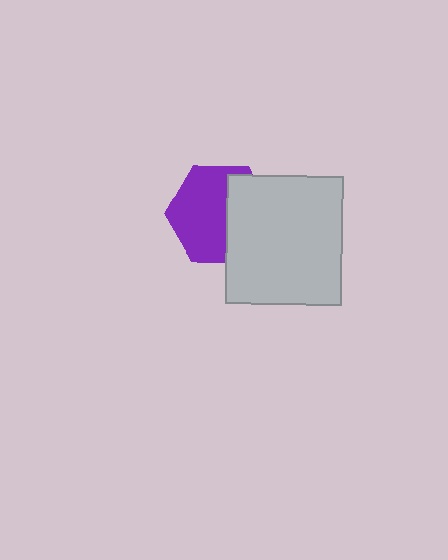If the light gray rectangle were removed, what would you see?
You would see the complete purple hexagon.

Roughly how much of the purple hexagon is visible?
About half of it is visible (roughly 60%).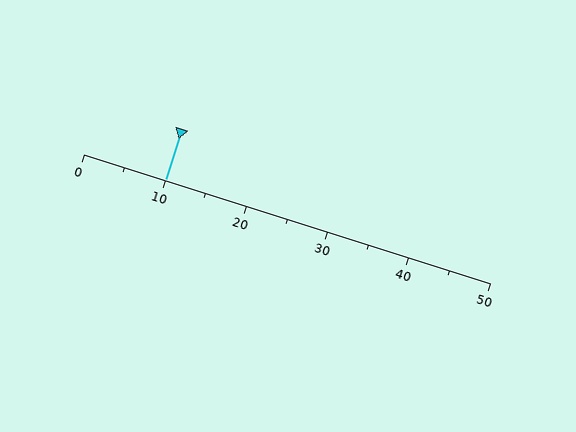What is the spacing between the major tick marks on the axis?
The major ticks are spaced 10 apart.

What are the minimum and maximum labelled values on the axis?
The axis runs from 0 to 50.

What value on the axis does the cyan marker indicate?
The marker indicates approximately 10.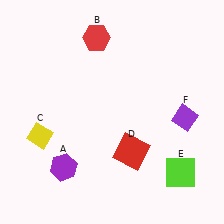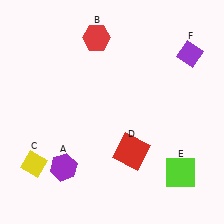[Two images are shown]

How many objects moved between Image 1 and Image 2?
2 objects moved between the two images.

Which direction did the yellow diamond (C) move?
The yellow diamond (C) moved down.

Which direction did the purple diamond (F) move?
The purple diamond (F) moved up.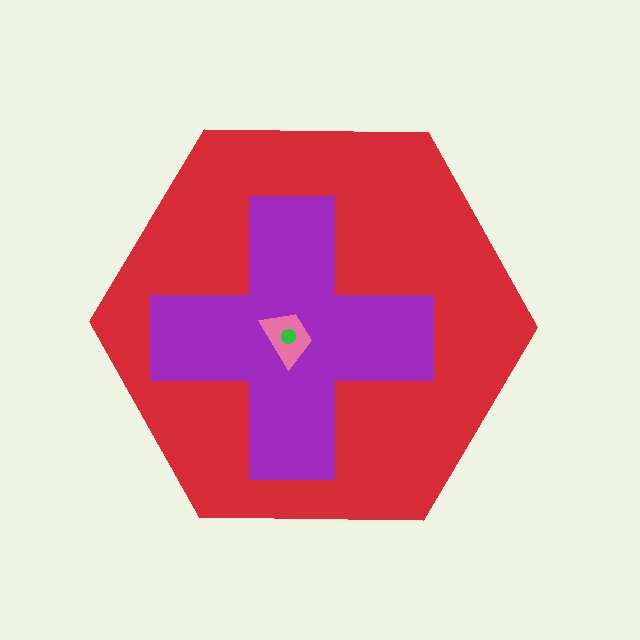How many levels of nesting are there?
4.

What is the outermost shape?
The red hexagon.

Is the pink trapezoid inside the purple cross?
Yes.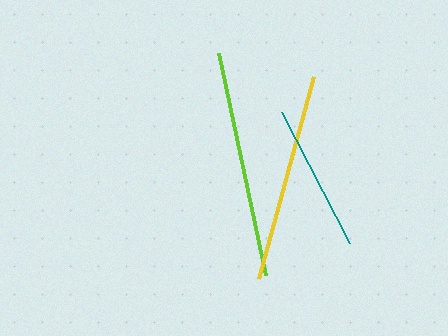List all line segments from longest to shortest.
From longest to shortest: lime, yellow, teal.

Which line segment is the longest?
The lime line is the longest at approximately 227 pixels.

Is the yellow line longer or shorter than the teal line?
The yellow line is longer than the teal line.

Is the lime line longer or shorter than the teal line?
The lime line is longer than the teal line.